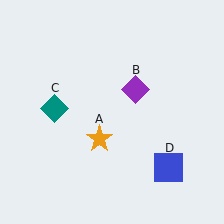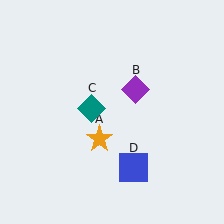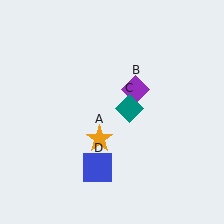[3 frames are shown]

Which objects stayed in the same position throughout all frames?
Orange star (object A) and purple diamond (object B) remained stationary.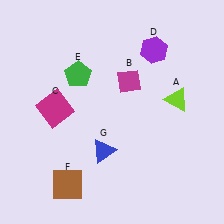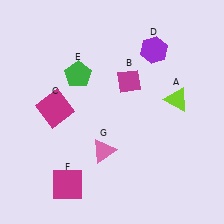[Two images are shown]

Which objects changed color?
F changed from brown to magenta. G changed from blue to pink.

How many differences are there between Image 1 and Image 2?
There are 2 differences between the two images.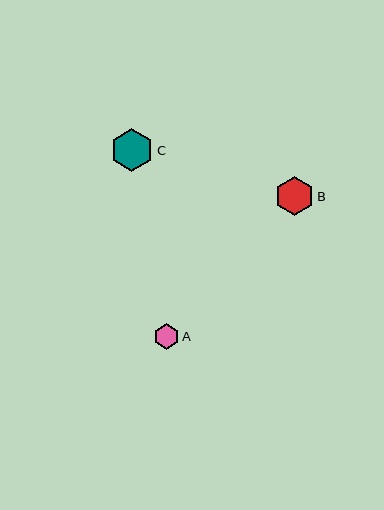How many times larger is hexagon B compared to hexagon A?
Hexagon B is approximately 1.5 times the size of hexagon A.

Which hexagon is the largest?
Hexagon C is the largest with a size of approximately 43 pixels.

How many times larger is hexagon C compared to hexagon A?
Hexagon C is approximately 1.7 times the size of hexagon A.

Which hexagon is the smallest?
Hexagon A is the smallest with a size of approximately 25 pixels.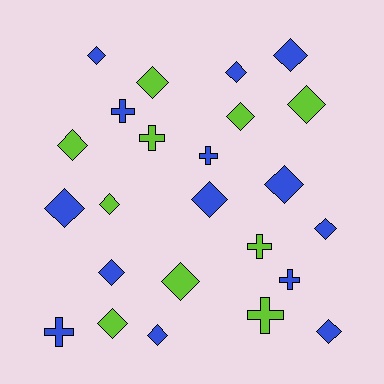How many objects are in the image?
There are 24 objects.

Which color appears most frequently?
Blue, with 14 objects.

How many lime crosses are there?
There are 3 lime crosses.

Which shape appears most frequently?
Diamond, with 17 objects.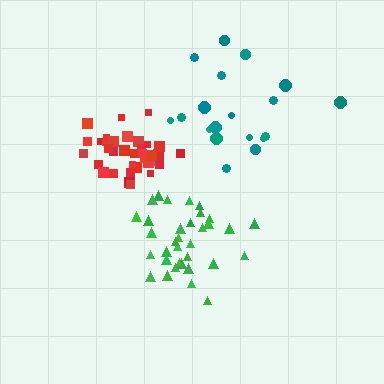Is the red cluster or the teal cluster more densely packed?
Red.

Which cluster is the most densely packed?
Red.